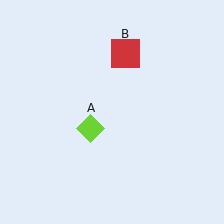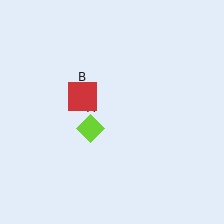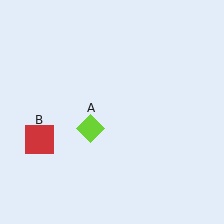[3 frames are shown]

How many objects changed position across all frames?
1 object changed position: red square (object B).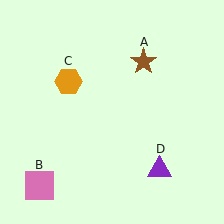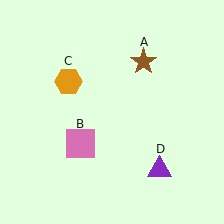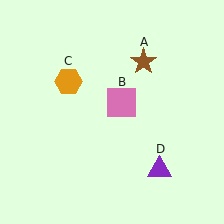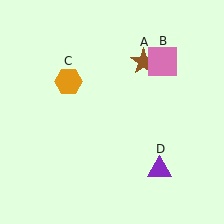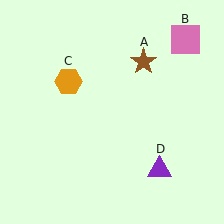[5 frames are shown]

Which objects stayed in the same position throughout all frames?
Brown star (object A) and orange hexagon (object C) and purple triangle (object D) remained stationary.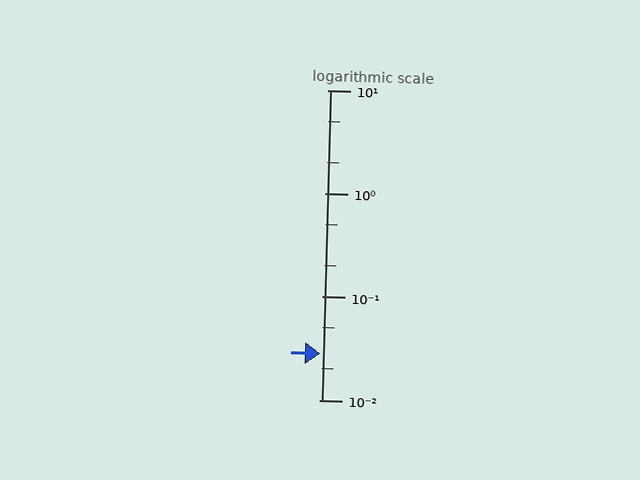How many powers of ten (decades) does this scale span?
The scale spans 3 decades, from 0.01 to 10.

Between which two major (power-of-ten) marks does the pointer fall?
The pointer is between 0.01 and 0.1.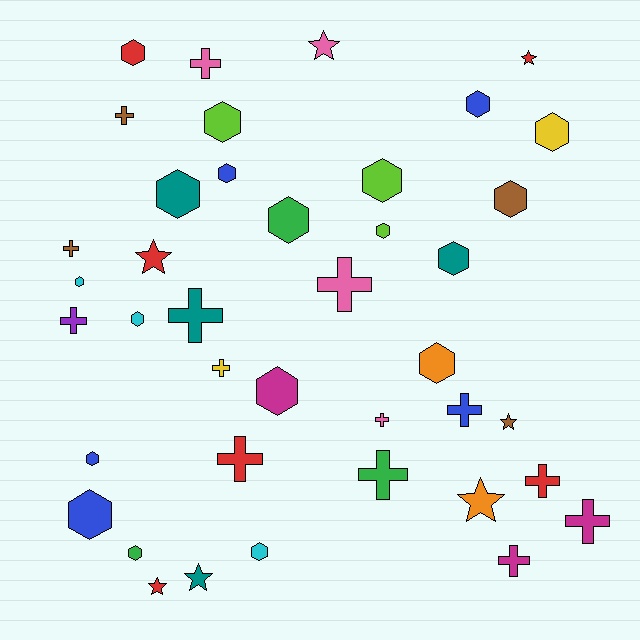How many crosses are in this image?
There are 14 crosses.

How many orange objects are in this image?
There are 2 orange objects.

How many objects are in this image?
There are 40 objects.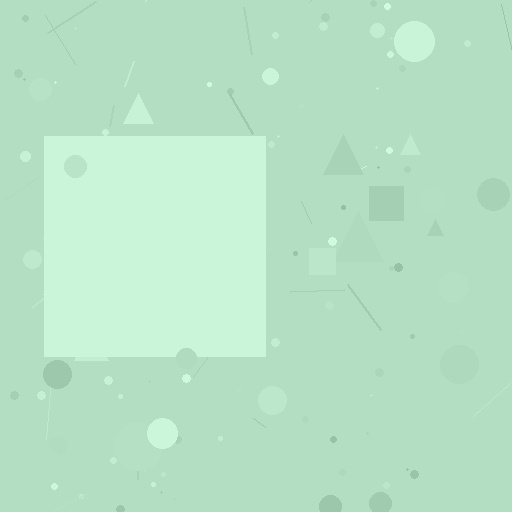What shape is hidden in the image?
A square is hidden in the image.